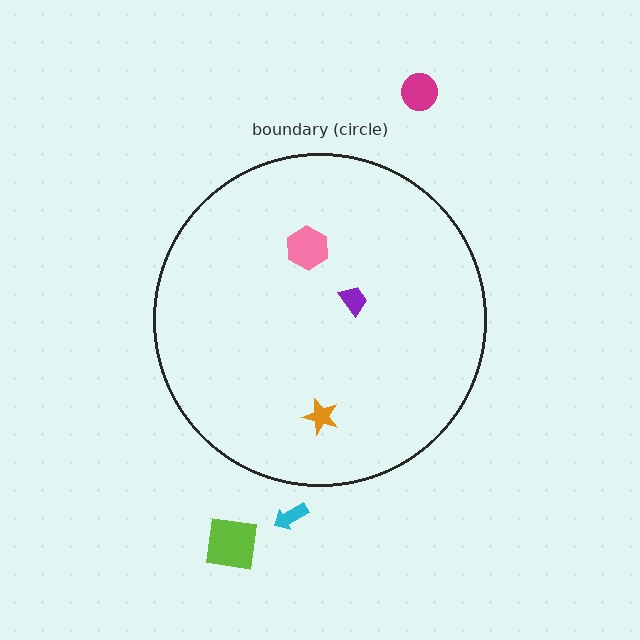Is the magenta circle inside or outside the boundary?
Outside.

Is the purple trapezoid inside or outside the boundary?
Inside.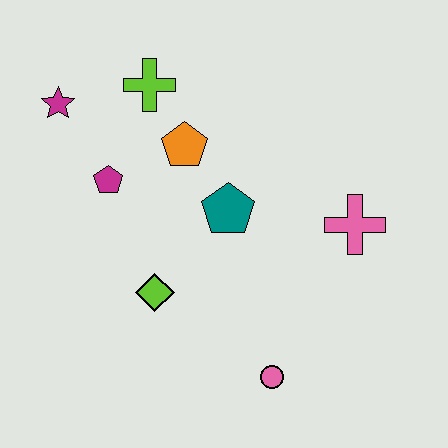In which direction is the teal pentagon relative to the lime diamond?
The teal pentagon is above the lime diamond.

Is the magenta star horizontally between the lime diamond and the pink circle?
No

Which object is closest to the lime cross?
The orange pentagon is closest to the lime cross.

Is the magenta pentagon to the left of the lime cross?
Yes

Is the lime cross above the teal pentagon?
Yes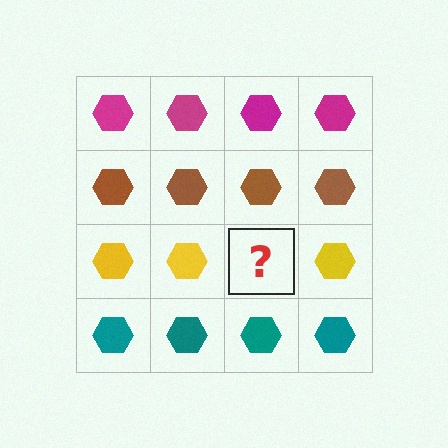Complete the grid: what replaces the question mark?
The question mark should be replaced with a yellow hexagon.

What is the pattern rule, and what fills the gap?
The rule is that each row has a consistent color. The gap should be filled with a yellow hexagon.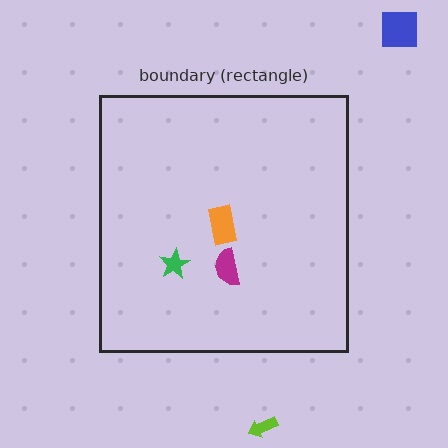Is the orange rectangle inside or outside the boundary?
Inside.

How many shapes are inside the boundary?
3 inside, 2 outside.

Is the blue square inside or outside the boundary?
Outside.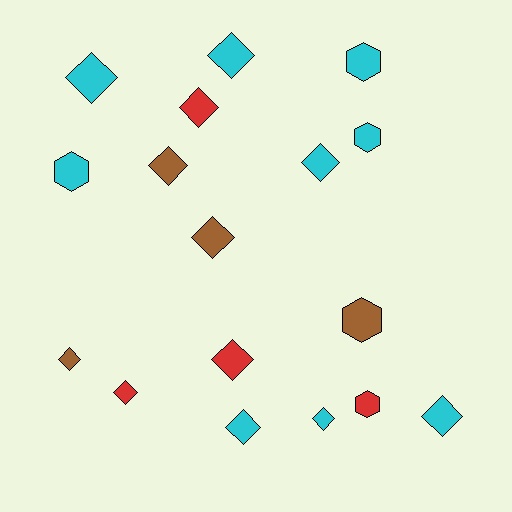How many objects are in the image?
There are 17 objects.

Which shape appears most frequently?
Diamond, with 12 objects.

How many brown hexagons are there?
There is 1 brown hexagon.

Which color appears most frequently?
Cyan, with 9 objects.